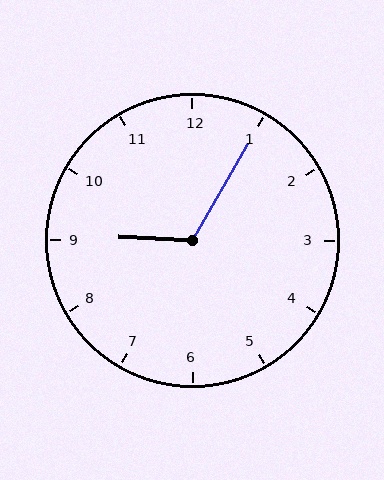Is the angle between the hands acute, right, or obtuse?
It is obtuse.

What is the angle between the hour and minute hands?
Approximately 118 degrees.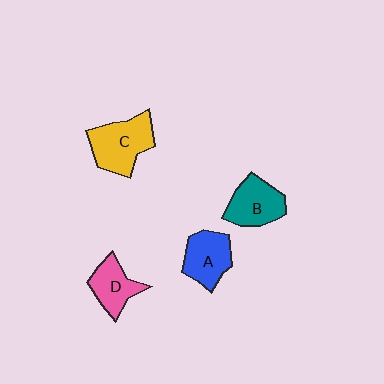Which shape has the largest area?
Shape C (yellow).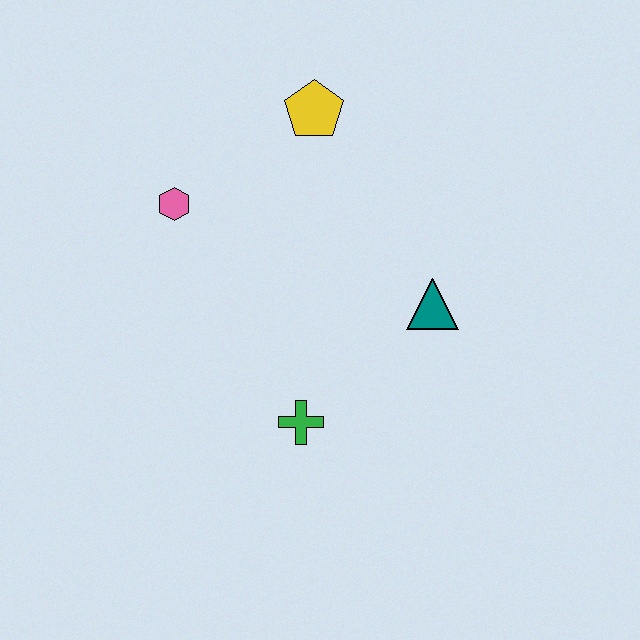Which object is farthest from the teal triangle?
The pink hexagon is farthest from the teal triangle.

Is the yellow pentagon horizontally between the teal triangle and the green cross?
Yes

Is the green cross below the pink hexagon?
Yes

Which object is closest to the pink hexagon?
The yellow pentagon is closest to the pink hexagon.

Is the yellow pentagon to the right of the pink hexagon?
Yes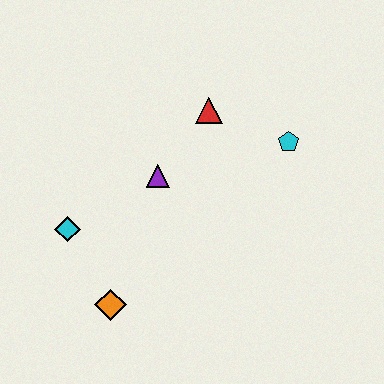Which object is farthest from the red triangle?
The orange diamond is farthest from the red triangle.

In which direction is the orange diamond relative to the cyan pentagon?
The orange diamond is to the left of the cyan pentagon.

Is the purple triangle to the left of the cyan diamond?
No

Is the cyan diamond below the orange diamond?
No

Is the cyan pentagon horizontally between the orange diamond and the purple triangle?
No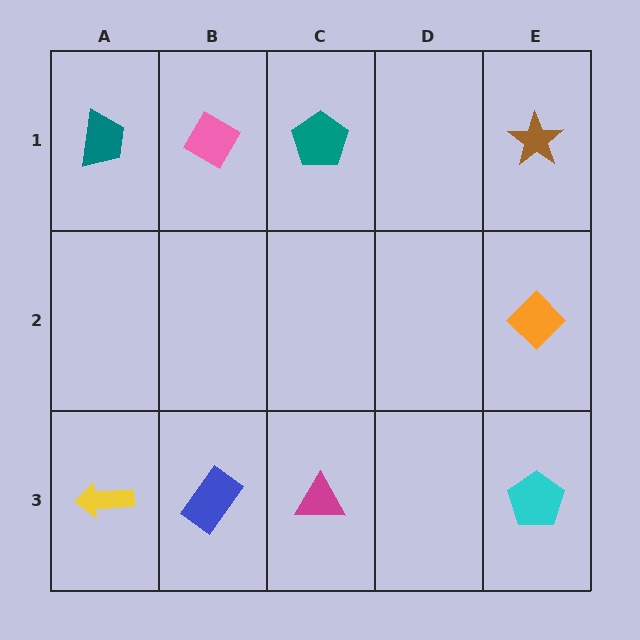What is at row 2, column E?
An orange diamond.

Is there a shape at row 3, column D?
No, that cell is empty.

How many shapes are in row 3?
4 shapes.